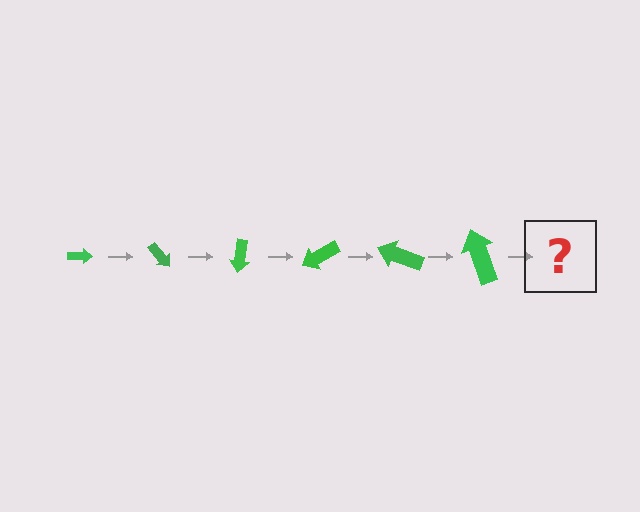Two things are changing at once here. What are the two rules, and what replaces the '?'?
The two rules are that the arrow grows larger each step and it rotates 50 degrees each step. The '?' should be an arrow, larger than the previous one and rotated 300 degrees from the start.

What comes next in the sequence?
The next element should be an arrow, larger than the previous one and rotated 300 degrees from the start.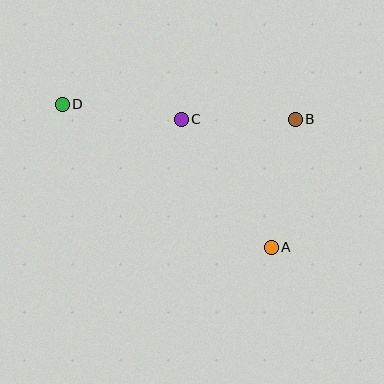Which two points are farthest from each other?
Points A and D are farthest from each other.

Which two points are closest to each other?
Points B and C are closest to each other.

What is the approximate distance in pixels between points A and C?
The distance between A and C is approximately 156 pixels.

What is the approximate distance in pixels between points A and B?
The distance between A and B is approximately 130 pixels.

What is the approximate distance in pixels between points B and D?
The distance between B and D is approximately 234 pixels.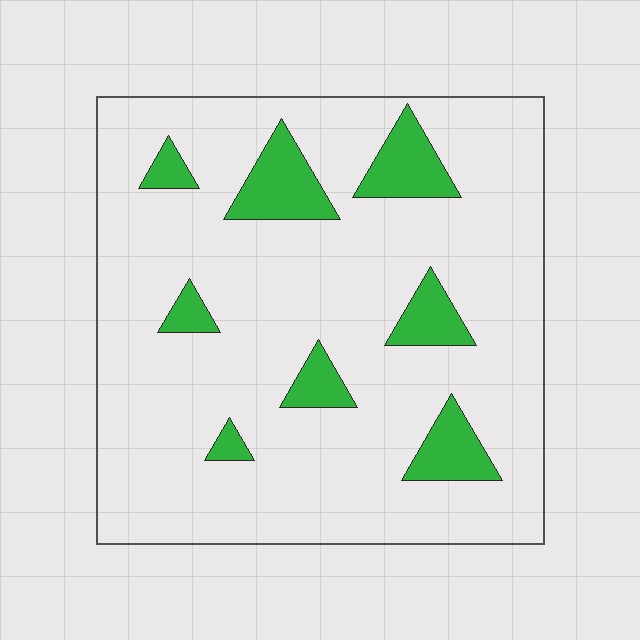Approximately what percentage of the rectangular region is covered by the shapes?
Approximately 15%.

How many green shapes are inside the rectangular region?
8.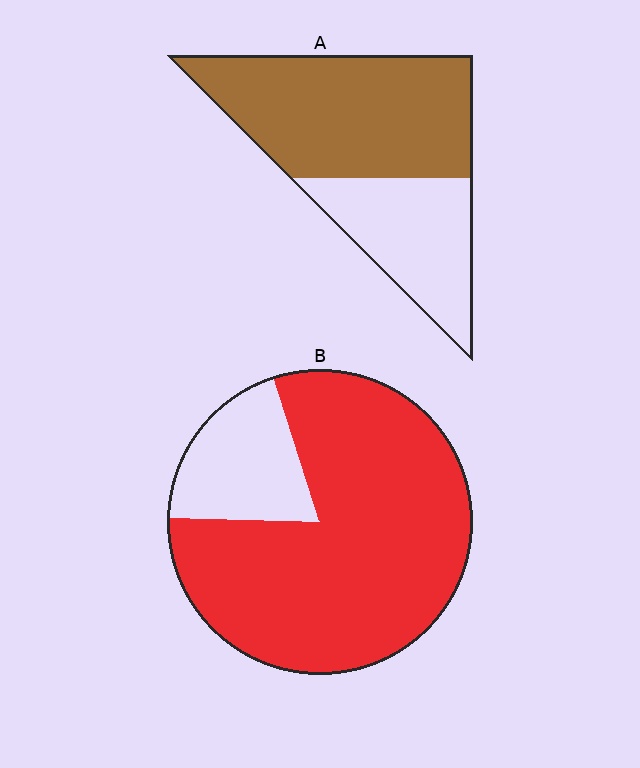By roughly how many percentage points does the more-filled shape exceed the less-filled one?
By roughly 15 percentage points (B over A).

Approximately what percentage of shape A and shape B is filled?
A is approximately 65% and B is approximately 80%.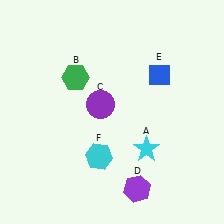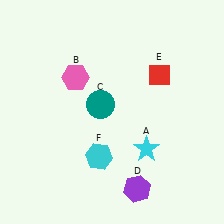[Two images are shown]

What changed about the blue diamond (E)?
In Image 1, E is blue. In Image 2, it changed to red.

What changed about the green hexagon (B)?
In Image 1, B is green. In Image 2, it changed to pink.